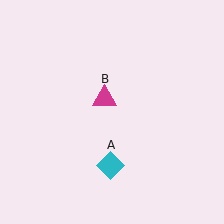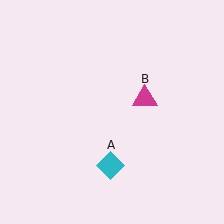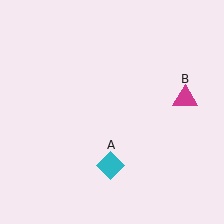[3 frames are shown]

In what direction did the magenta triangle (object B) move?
The magenta triangle (object B) moved right.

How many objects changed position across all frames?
1 object changed position: magenta triangle (object B).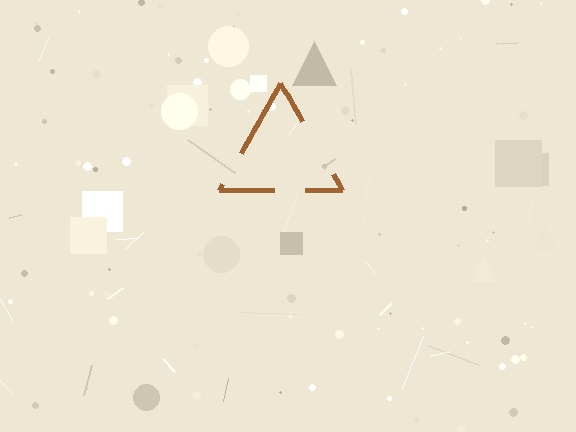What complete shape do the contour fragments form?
The contour fragments form a triangle.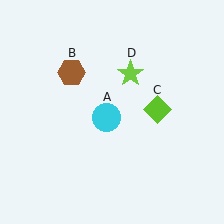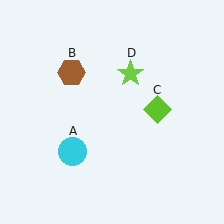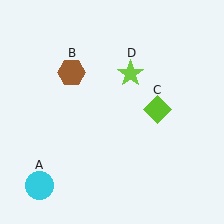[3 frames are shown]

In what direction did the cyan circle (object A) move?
The cyan circle (object A) moved down and to the left.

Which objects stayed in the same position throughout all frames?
Brown hexagon (object B) and lime diamond (object C) and lime star (object D) remained stationary.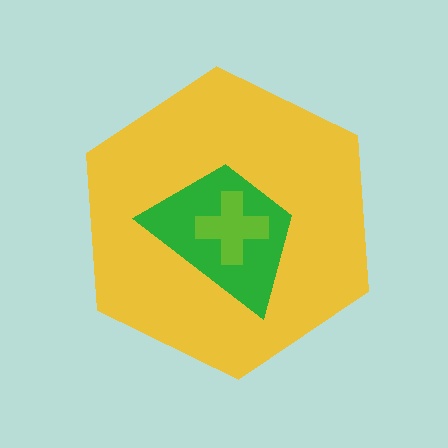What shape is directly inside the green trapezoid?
The lime cross.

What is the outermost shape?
The yellow hexagon.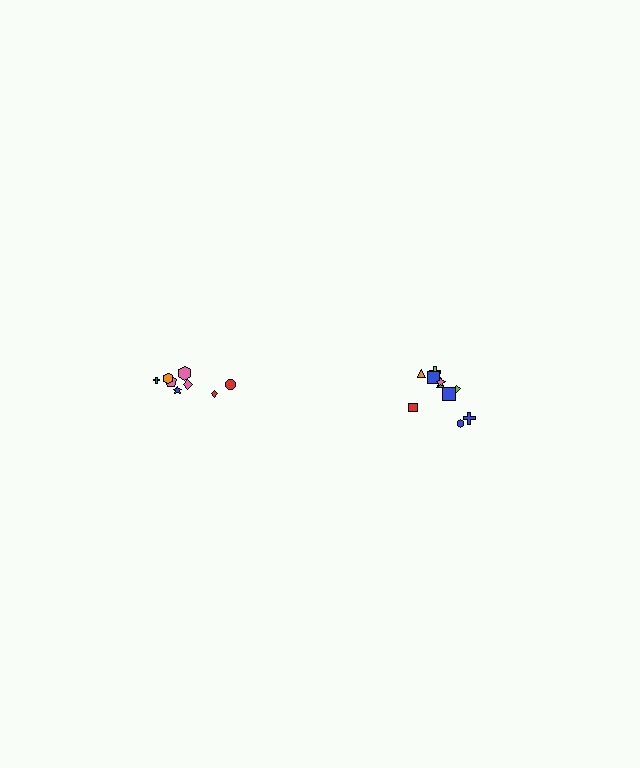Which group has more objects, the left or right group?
The right group.